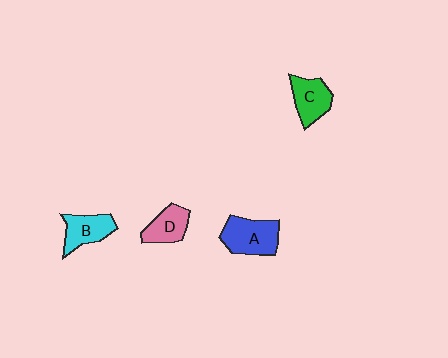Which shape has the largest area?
Shape A (blue).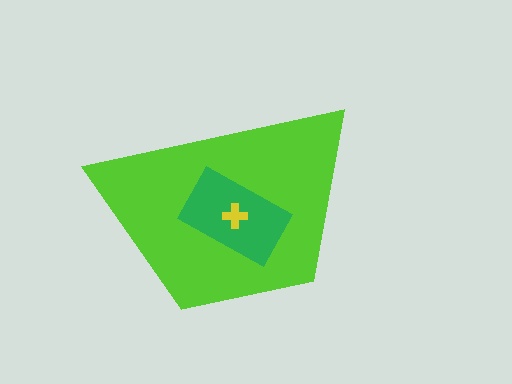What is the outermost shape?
The lime trapezoid.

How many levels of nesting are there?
3.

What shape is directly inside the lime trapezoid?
The green rectangle.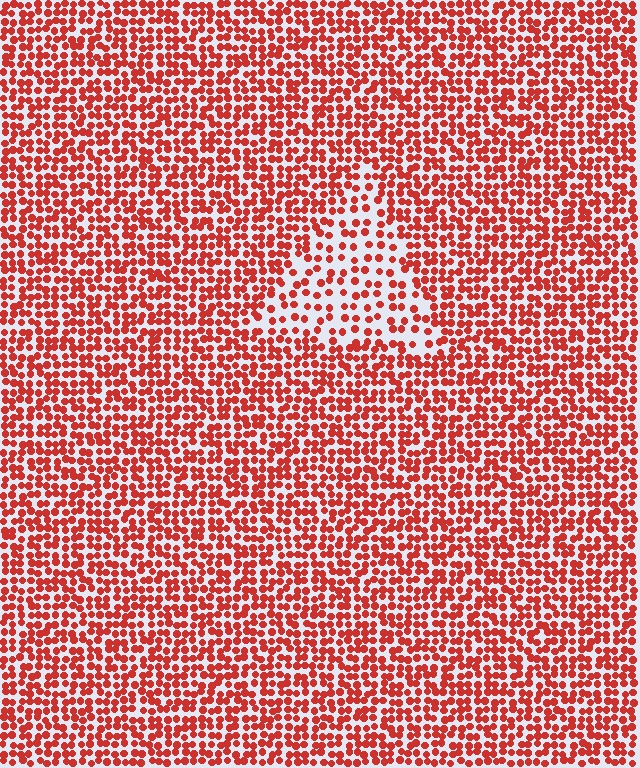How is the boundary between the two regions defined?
The boundary is defined by a change in element density (approximately 2.0x ratio). All elements are the same color, size, and shape.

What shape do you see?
I see a triangle.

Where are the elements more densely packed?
The elements are more densely packed outside the triangle boundary.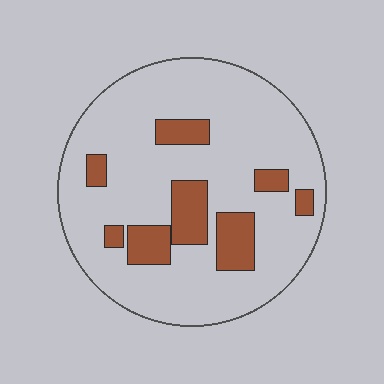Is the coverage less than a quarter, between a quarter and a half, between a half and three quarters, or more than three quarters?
Less than a quarter.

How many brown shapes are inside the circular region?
8.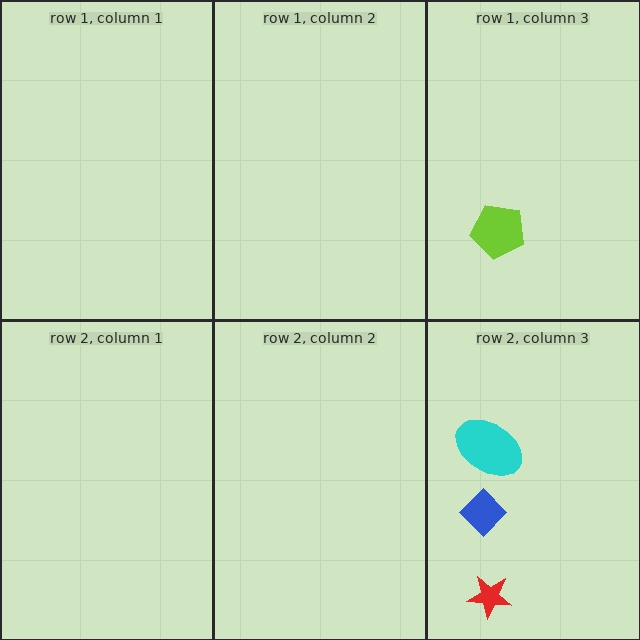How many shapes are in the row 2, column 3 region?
3.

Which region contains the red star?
The row 2, column 3 region.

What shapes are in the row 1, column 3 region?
The lime pentagon.